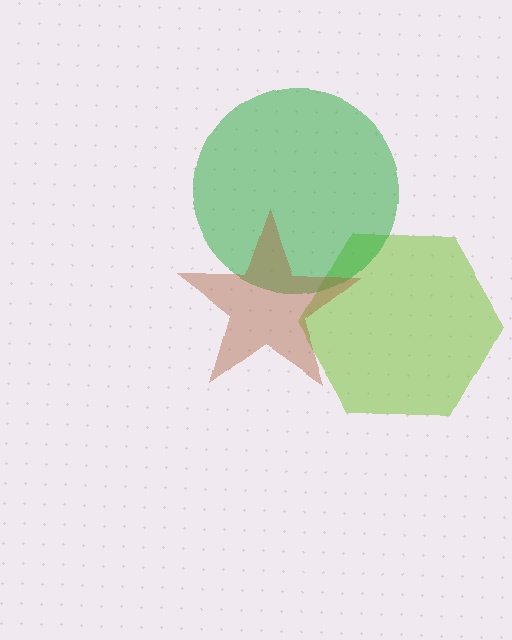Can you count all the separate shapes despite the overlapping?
Yes, there are 3 separate shapes.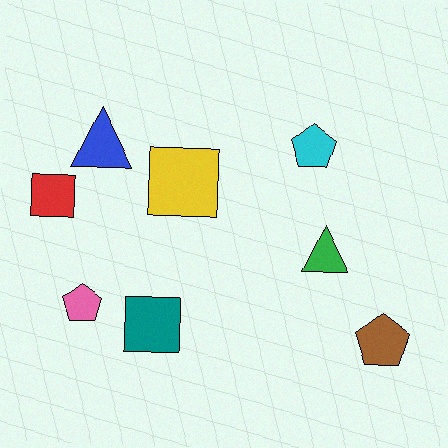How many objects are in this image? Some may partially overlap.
There are 8 objects.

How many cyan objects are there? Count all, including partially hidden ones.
There is 1 cyan object.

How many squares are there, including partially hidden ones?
There are 3 squares.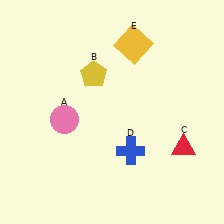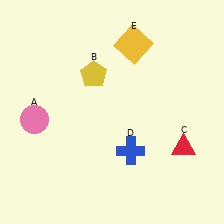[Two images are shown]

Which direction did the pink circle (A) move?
The pink circle (A) moved left.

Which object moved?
The pink circle (A) moved left.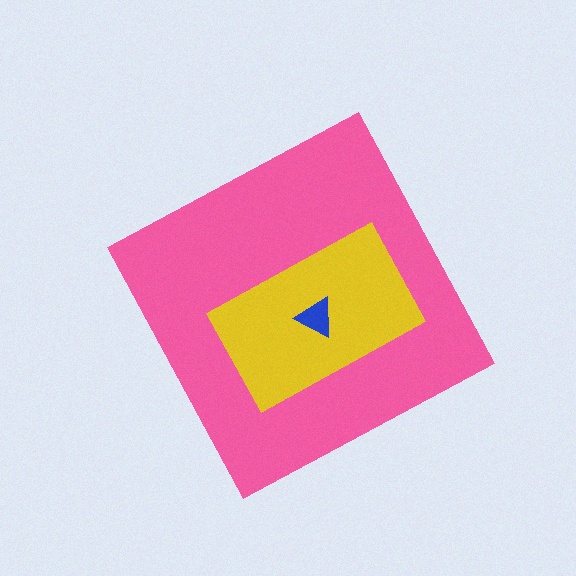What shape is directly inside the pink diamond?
The yellow rectangle.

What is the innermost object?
The blue triangle.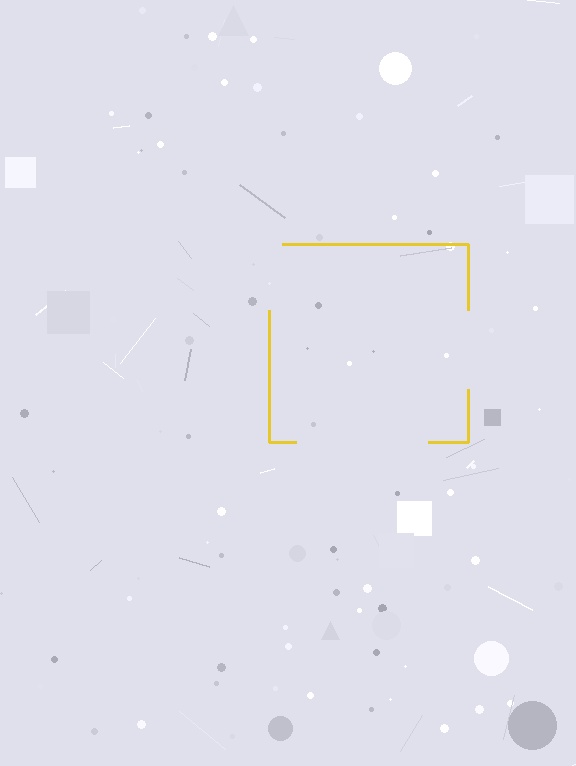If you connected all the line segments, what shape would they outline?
They would outline a square.